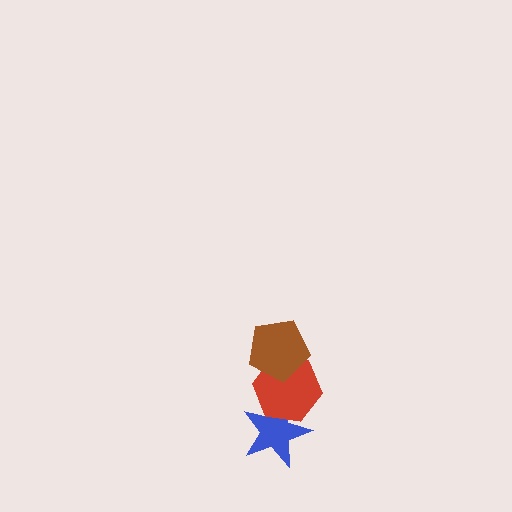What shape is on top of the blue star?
The red hexagon is on top of the blue star.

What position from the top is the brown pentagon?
The brown pentagon is 1st from the top.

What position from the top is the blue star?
The blue star is 3rd from the top.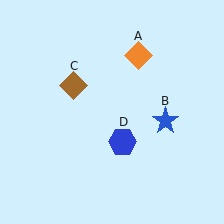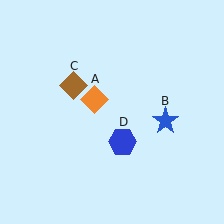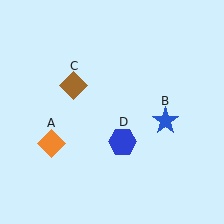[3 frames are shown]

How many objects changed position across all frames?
1 object changed position: orange diamond (object A).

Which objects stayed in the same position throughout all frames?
Blue star (object B) and brown diamond (object C) and blue hexagon (object D) remained stationary.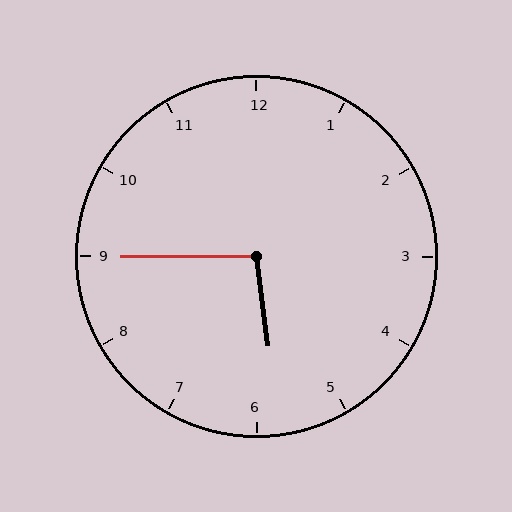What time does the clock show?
5:45.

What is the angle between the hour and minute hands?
Approximately 98 degrees.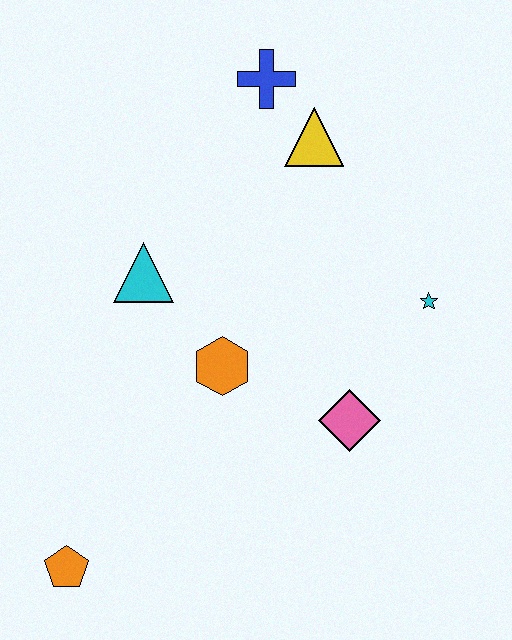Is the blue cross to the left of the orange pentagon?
No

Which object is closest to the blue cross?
The yellow triangle is closest to the blue cross.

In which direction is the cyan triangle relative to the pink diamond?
The cyan triangle is to the left of the pink diamond.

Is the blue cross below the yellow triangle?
No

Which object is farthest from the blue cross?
The orange pentagon is farthest from the blue cross.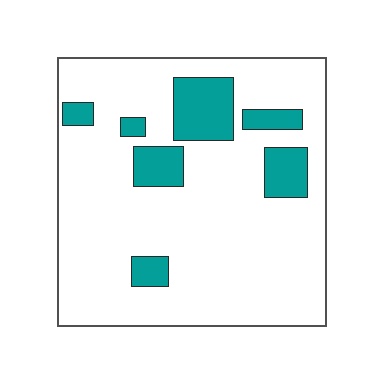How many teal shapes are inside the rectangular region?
7.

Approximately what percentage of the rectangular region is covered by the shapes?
Approximately 15%.